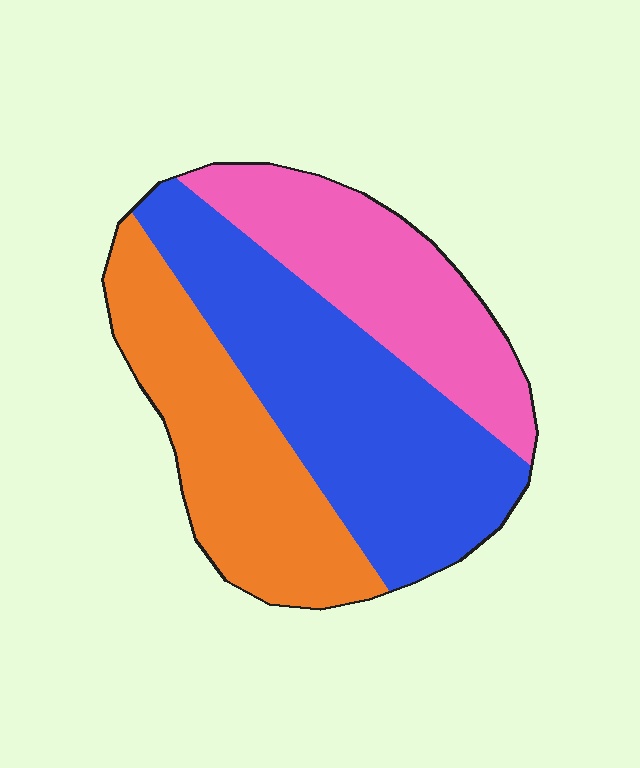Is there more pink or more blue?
Blue.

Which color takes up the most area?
Blue, at roughly 40%.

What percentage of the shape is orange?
Orange takes up about one third (1/3) of the shape.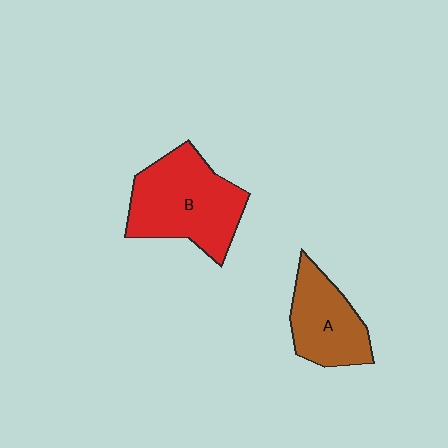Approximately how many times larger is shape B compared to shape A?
Approximately 1.5 times.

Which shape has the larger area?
Shape B (red).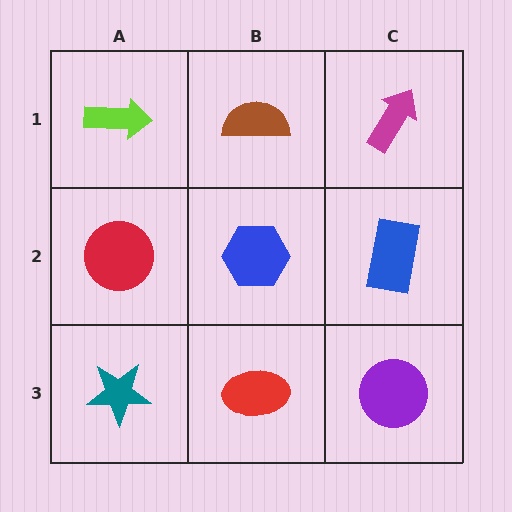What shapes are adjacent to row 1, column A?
A red circle (row 2, column A), a brown semicircle (row 1, column B).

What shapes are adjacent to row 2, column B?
A brown semicircle (row 1, column B), a red ellipse (row 3, column B), a red circle (row 2, column A), a blue rectangle (row 2, column C).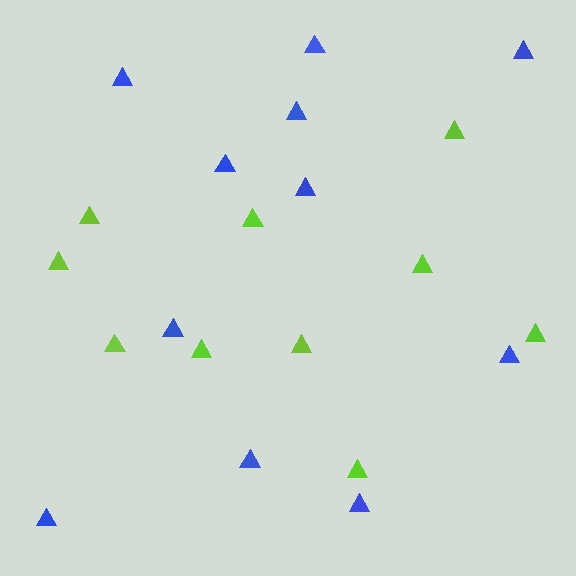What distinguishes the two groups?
There are 2 groups: one group of lime triangles (10) and one group of blue triangles (11).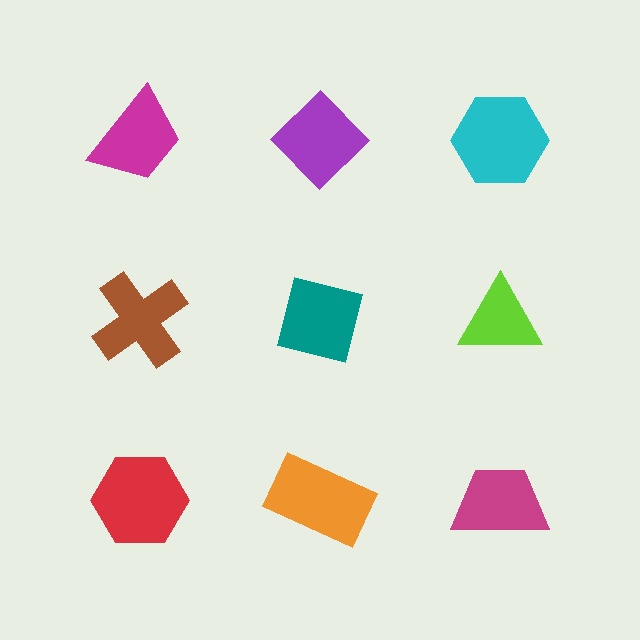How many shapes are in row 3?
3 shapes.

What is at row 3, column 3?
A magenta trapezoid.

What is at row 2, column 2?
A teal square.